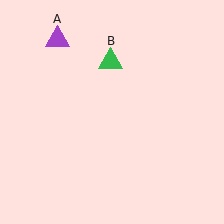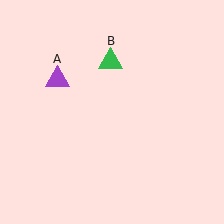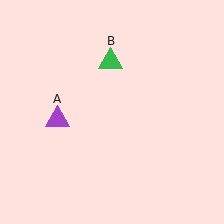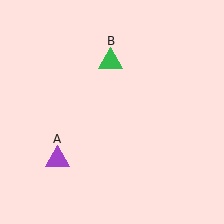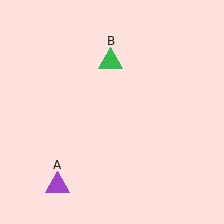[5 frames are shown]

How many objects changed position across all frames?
1 object changed position: purple triangle (object A).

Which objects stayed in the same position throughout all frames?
Green triangle (object B) remained stationary.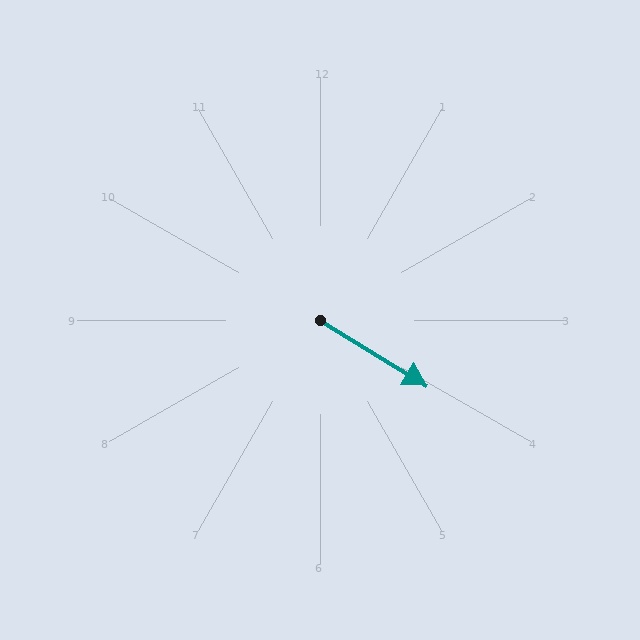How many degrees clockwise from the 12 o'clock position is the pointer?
Approximately 122 degrees.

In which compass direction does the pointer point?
Southeast.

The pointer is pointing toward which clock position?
Roughly 4 o'clock.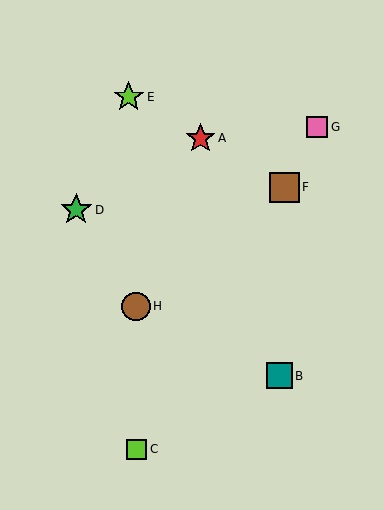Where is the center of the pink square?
The center of the pink square is at (317, 127).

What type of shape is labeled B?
Shape B is a teal square.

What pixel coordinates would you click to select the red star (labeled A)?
Click at (200, 138) to select the red star A.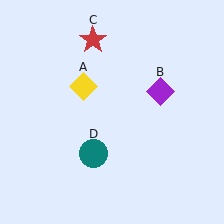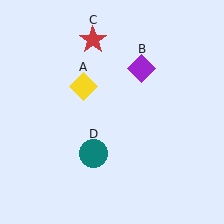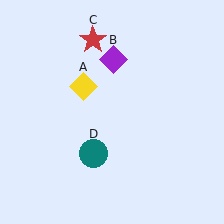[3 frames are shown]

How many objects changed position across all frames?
1 object changed position: purple diamond (object B).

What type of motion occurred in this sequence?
The purple diamond (object B) rotated counterclockwise around the center of the scene.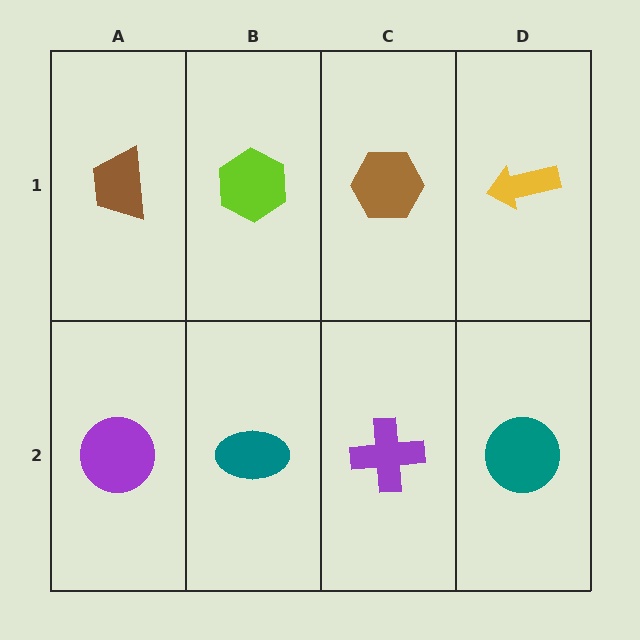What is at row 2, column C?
A purple cross.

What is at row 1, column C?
A brown hexagon.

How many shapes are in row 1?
4 shapes.